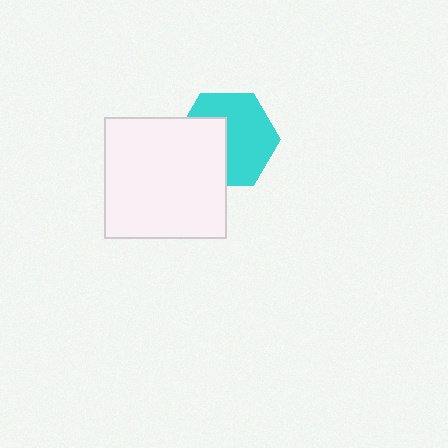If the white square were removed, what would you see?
You would see the complete cyan hexagon.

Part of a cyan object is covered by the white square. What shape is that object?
It is a hexagon.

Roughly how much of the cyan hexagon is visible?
About half of it is visible (roughly 61%).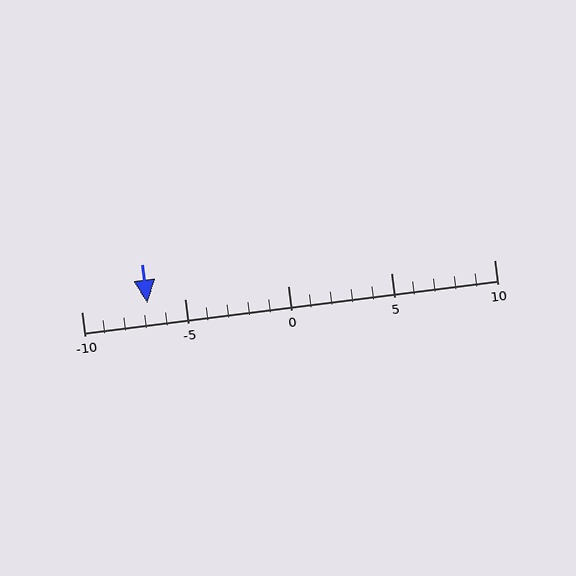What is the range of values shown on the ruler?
The ruler shows values from -10 to 10.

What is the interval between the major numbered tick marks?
The major tick marks are spaced 5 units apart.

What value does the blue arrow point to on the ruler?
The blue arrow points to approximately -7.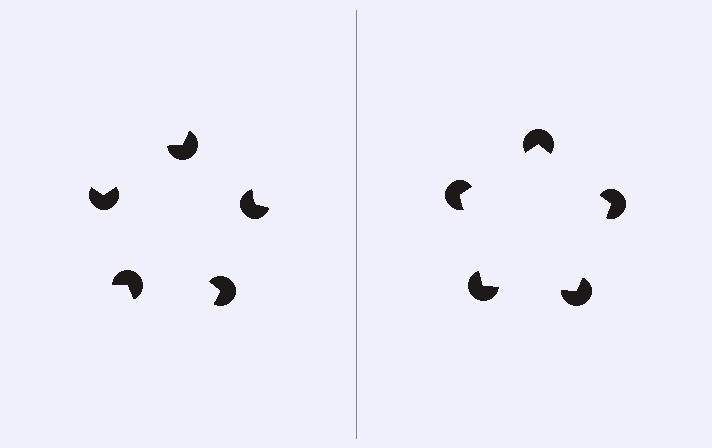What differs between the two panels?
The pac-man discs are positioned identically on both sides; only the wedge orientations differ. On the right they align to a pentagon; on the left they are misaligned.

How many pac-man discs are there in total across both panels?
10 — 5 on each side.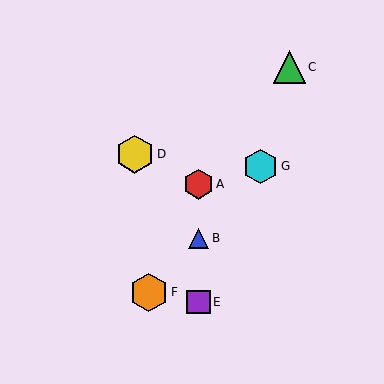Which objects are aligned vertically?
Objects A, B, E are aligned vertically.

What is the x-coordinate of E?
Object E is at x≈198.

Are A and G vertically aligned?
No, A is at x≈198 and G is at x≈261.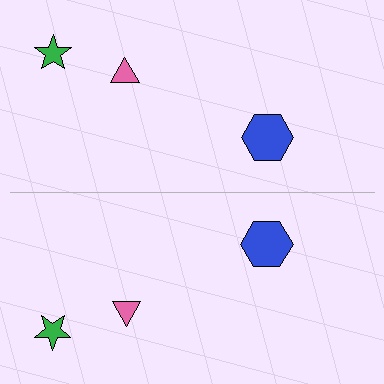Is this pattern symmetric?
Yes, this pattern has bilateral (reflection) symmetry.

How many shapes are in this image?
There are 6 shapes in this image.